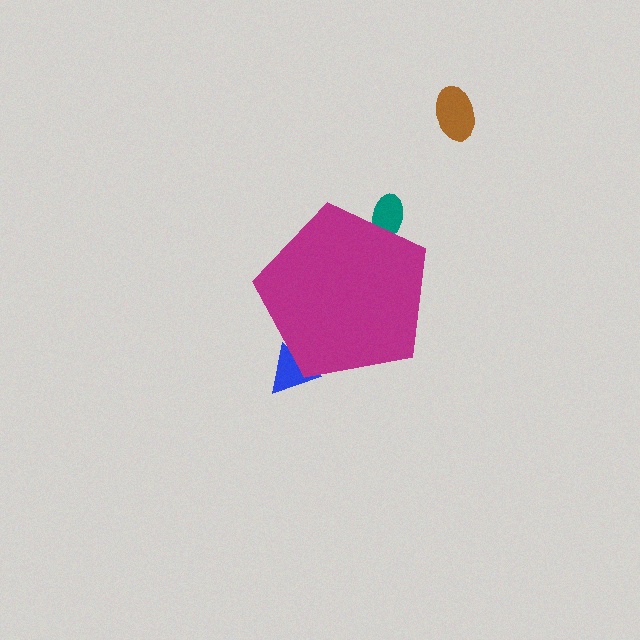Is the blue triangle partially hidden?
Yes, the blue triangle is partially hidden behind the magenta pentagon.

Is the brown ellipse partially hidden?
No, the brown ellipse is fully visible.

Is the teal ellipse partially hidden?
Yes, the teal ellipse is partially hidden behind the magenta pentagon.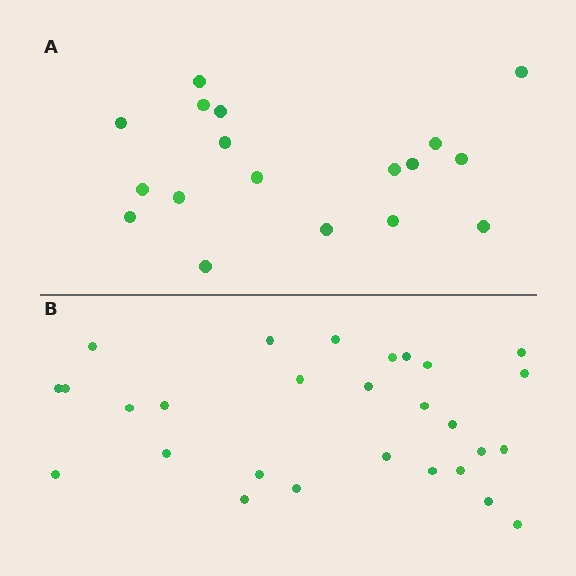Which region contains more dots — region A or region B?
Region B (the bottom region) has more dots.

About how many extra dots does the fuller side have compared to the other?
Region B has roughly 10 or so more dots than region A.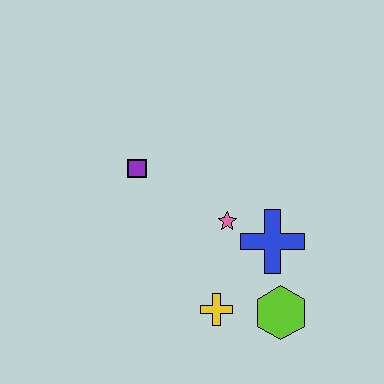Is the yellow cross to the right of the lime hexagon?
No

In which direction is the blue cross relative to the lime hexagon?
The blue cross is above the lime hexagon.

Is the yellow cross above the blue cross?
No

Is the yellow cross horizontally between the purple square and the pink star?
Yes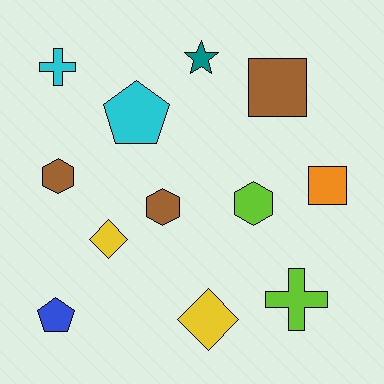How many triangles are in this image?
There are no triangles.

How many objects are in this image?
There are 12 objects.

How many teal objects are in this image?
There is 1 teal object.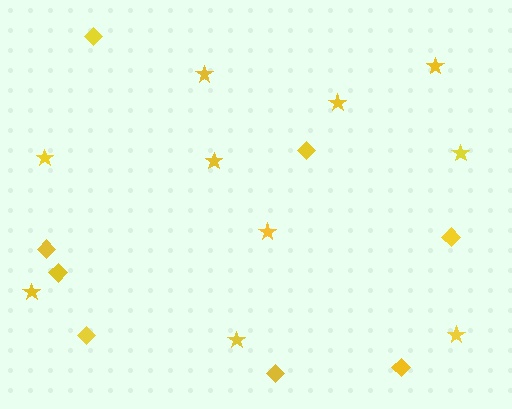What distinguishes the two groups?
There are 2 groups: one group of stars (10) and one group of diamonds (8).